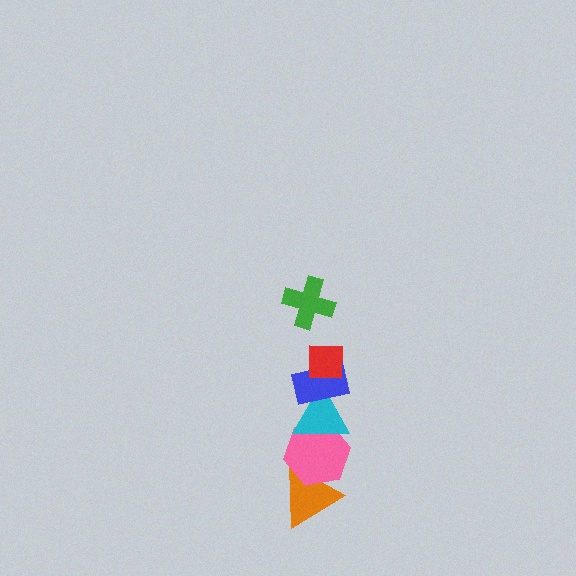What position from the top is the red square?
The red square is 2nd from the top.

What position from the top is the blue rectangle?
The blue rectangle is 3rd from the top.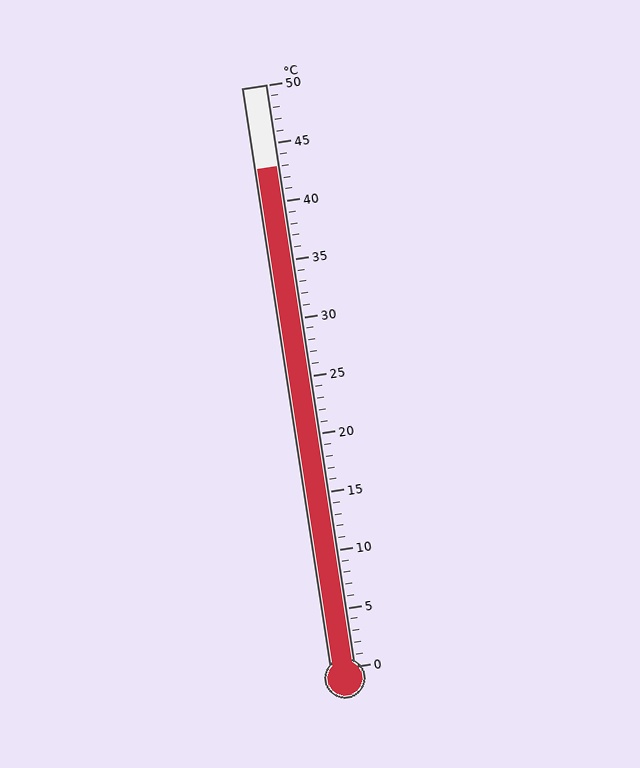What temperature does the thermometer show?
The thermometer shows approximately 43°C.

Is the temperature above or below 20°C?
The temperature is above 20°C.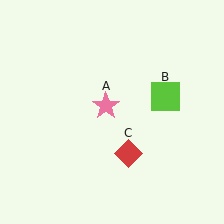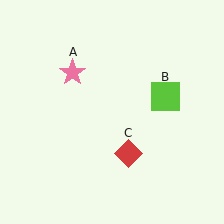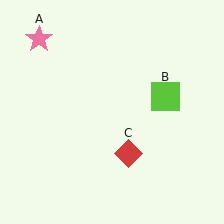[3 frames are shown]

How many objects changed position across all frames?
1 object changed position: pink star (object A).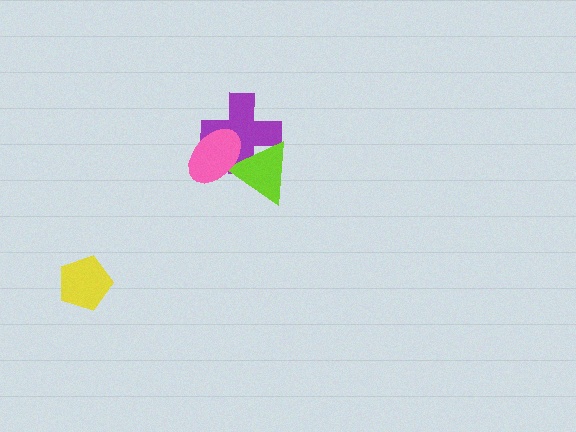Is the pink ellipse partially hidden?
No, no other shape covers it.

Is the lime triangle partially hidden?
Yes, it is partially covered by another shape.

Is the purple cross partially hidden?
Yes, it is partially covered by another shape.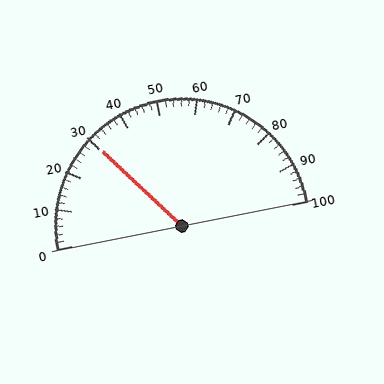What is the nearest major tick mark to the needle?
The nearest major tick mark is 30.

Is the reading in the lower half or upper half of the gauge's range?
The reading is in the lower half of the range (0 to 100).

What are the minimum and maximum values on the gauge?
The gauge ranges from 0 to 100.